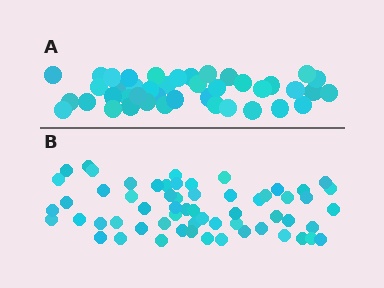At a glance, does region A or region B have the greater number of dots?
Region B (the bottom region) has more dots.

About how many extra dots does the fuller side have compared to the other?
Region B has approximately 20 more dots than region A.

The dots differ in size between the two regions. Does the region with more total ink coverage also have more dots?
No. Region A has more total ink coverage because its dots are larger, but region B actually contains more individual dots. Total area can be misleading — the number of items is what matters here.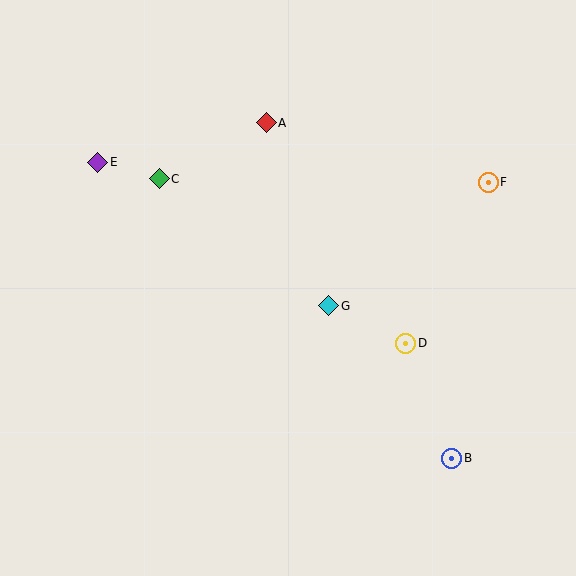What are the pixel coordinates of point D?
Point D is at (406, 343).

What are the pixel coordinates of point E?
Point E is at (98, 162).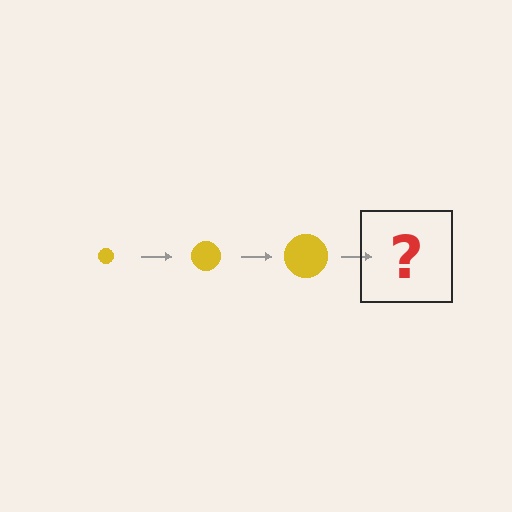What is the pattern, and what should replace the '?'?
The pattern is that the circle gets progressively larger each step. The '?' should be a yellow circle, larger than the previous one.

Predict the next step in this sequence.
The next step is a yellow circle, larger than the previous one.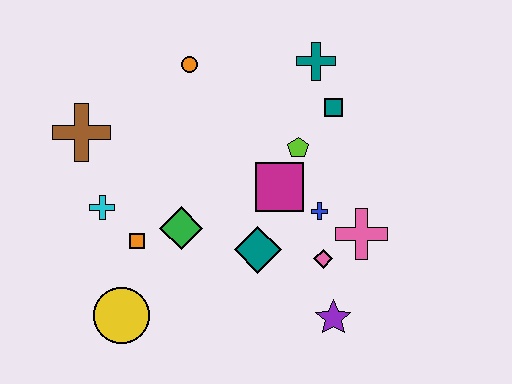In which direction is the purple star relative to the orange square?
The purple star is to the right of the orange square.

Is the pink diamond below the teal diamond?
Yes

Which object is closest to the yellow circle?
The orange square is closest to the yellow circle.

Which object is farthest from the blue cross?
The brown cross is farthest from the blue cross.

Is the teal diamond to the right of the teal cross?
No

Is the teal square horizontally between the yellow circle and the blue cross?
No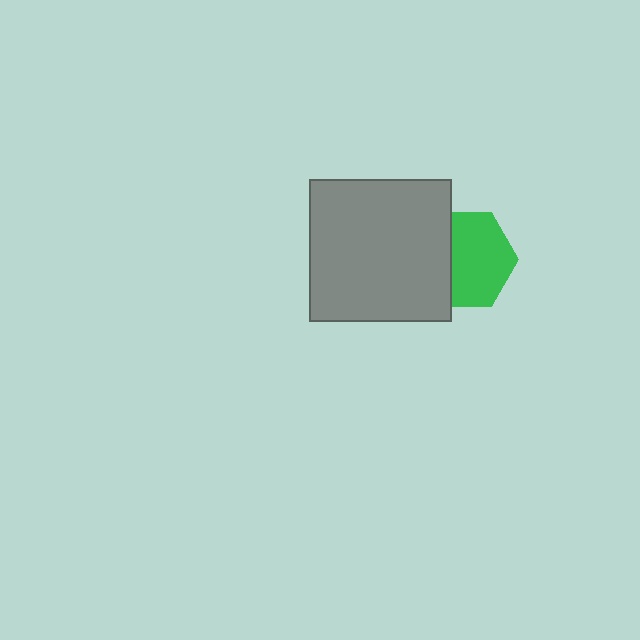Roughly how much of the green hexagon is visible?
Most of it is visible (roughly 66%).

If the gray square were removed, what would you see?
You would see the complete green hexagon.